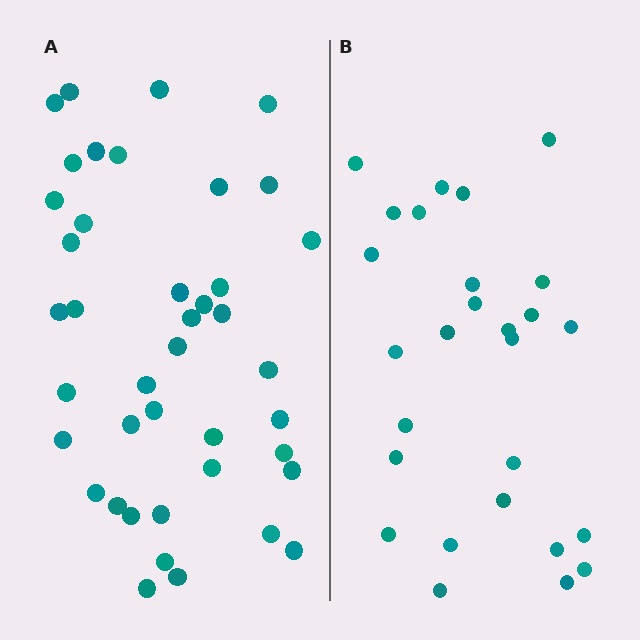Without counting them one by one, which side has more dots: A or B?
Region A (the left region) has more dots.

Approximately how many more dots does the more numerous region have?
Region A has approximately 15 more dots than region B.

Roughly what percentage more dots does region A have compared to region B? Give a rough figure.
About 50% more.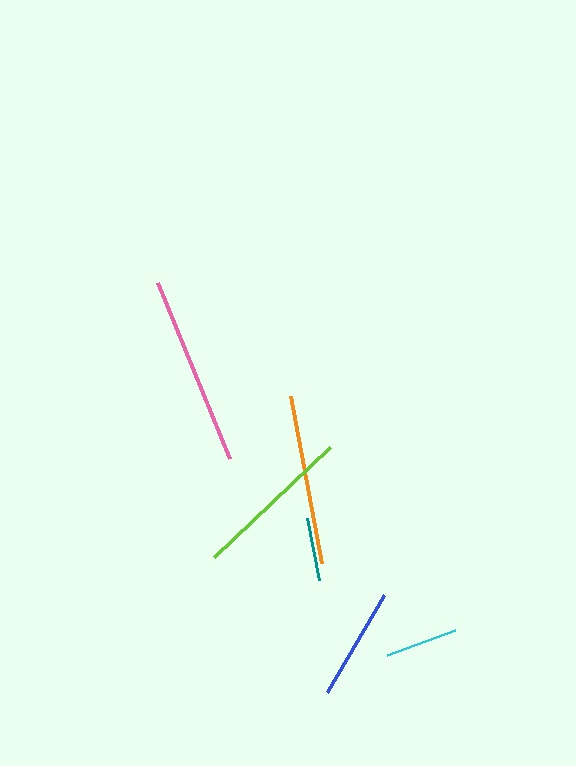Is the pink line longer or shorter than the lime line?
The pink line is longer than the lime line.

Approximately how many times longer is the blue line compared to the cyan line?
The blue line is approximately 1.6 times the length of the cyan line.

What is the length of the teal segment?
The teal segment is approximately 63 pixels long.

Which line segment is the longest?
The pink line is the longest at approximately 190 pixels.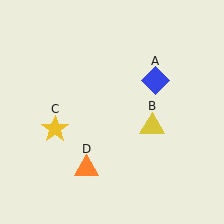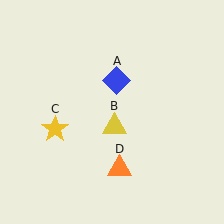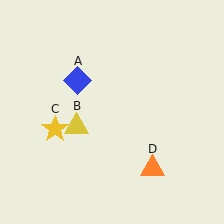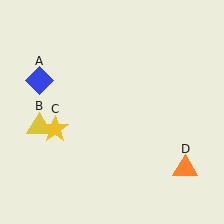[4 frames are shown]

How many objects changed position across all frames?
3 objects changed position: blue diamond (object A), yellow triangle (object B), orange triangle (object D).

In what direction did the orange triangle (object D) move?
The orange triangle (object D) moved right.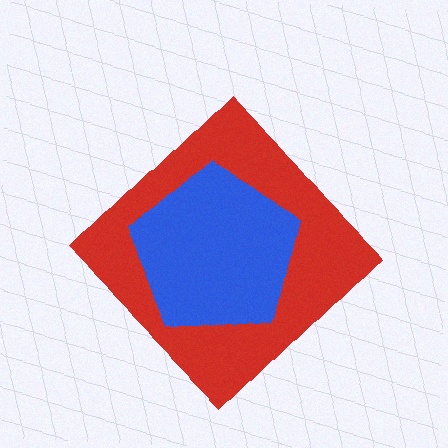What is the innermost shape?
The blue pentagon.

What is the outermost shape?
The red diamond.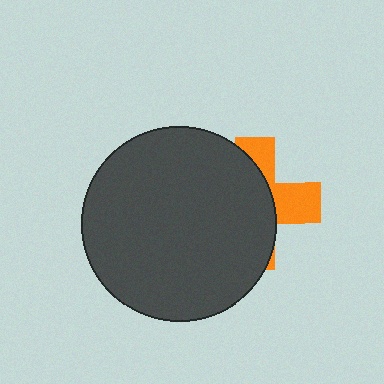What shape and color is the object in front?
The object in front is a dark gray circle.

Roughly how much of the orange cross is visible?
A small part of it is visible (roughly 34%).